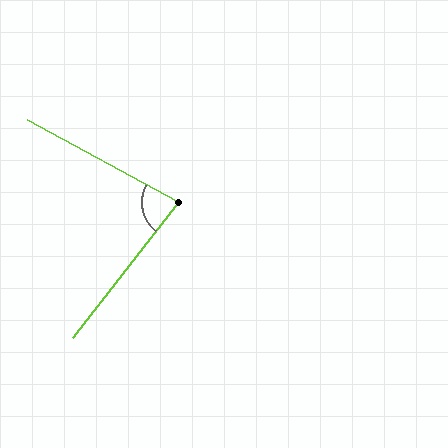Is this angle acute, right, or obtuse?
It is acute.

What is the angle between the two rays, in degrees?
Approximately 81 degrees.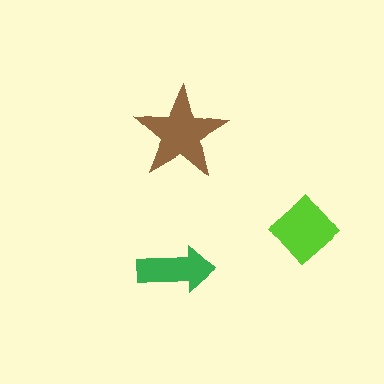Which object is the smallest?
The green arrow.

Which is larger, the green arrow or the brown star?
The brown star.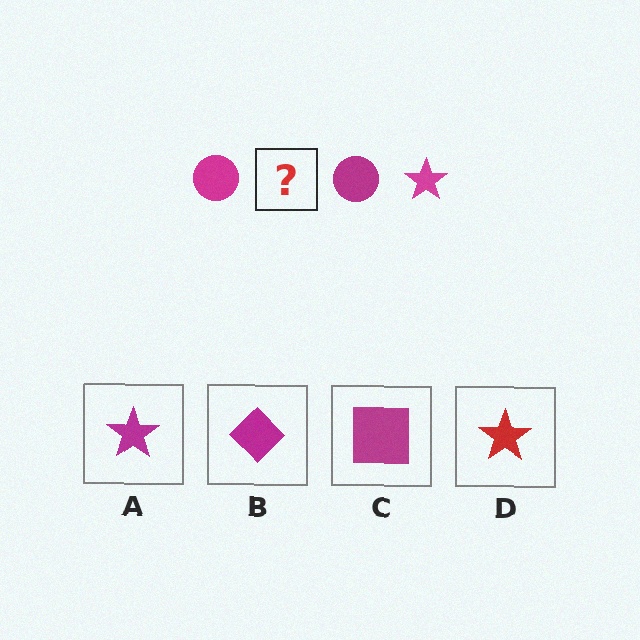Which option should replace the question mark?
Option A.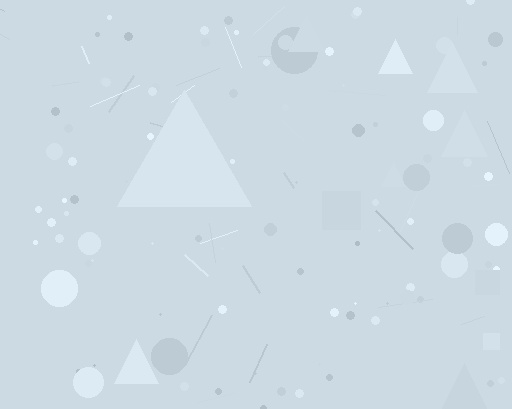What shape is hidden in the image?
A triangle is hidden in the image.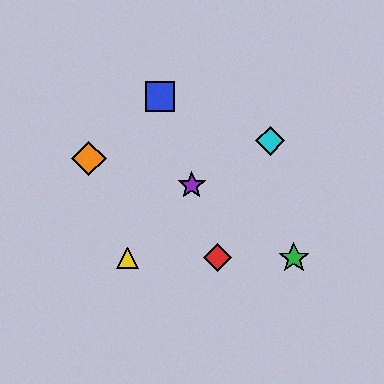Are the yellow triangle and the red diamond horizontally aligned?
Yes, both are at y≈258.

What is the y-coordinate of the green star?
The green star is at y≈258.